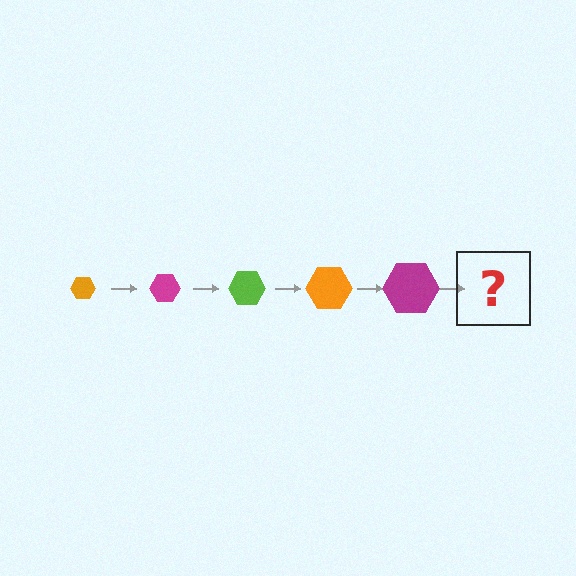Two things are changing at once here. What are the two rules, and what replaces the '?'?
The two rules are that the hexagon grows larger each step and the color cycles through orange, magenta, and lime. The '?' should be a lime hexagon, larger than the previous one.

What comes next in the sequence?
The next element should be a lime hexagon, larger than the previous one.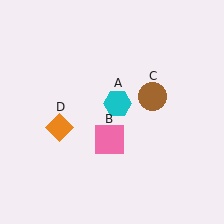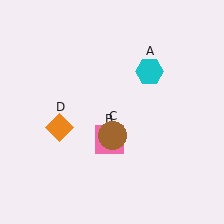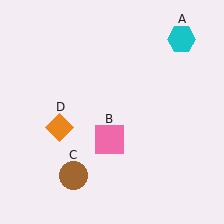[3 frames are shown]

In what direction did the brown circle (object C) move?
The brown circle (object C) moved down and to the left.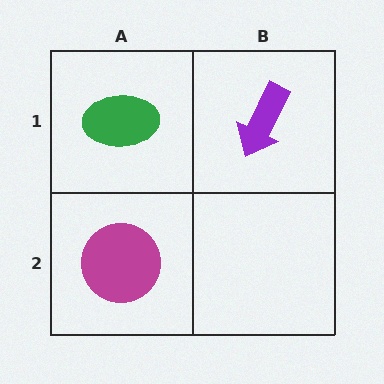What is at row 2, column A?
A magenta circle.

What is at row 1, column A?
A green ellipse.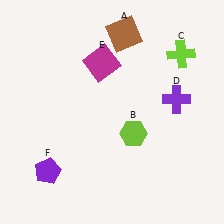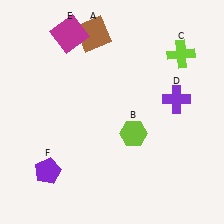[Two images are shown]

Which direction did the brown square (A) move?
The brown square (A) moved left.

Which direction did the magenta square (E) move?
The magenta square (E) moved left.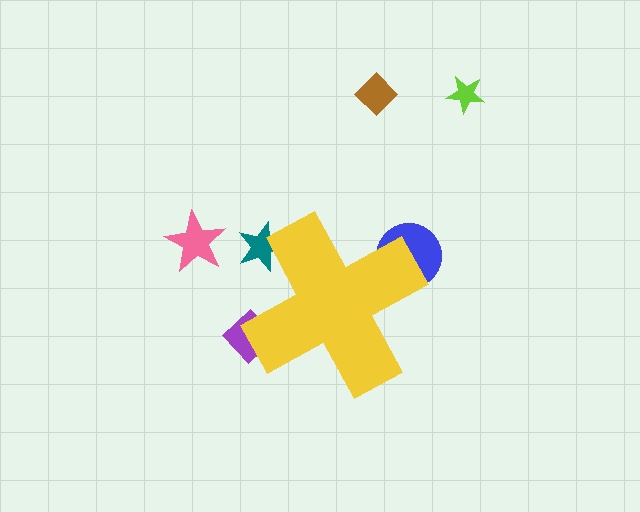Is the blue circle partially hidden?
Yes, the blue circle is partially hidden behind the yellow cross.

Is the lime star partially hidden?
No, the lime star is fully visible.